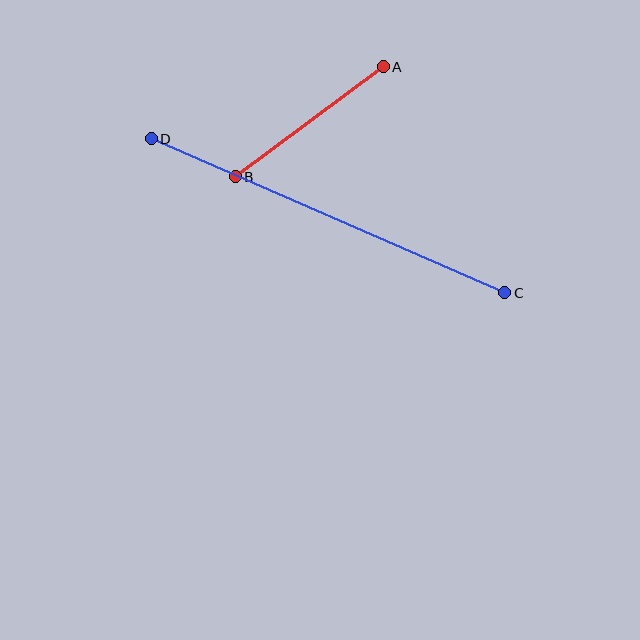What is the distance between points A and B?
The distance is approximately 185 pixels.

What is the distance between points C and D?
The distance is approximately 386 pixels.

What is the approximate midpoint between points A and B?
The midpoint is at approximately (309, 122) pixels.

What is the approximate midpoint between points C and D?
The midpoint is at approximately (328, 216) pixels.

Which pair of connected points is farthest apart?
Points C and D are farthest apart.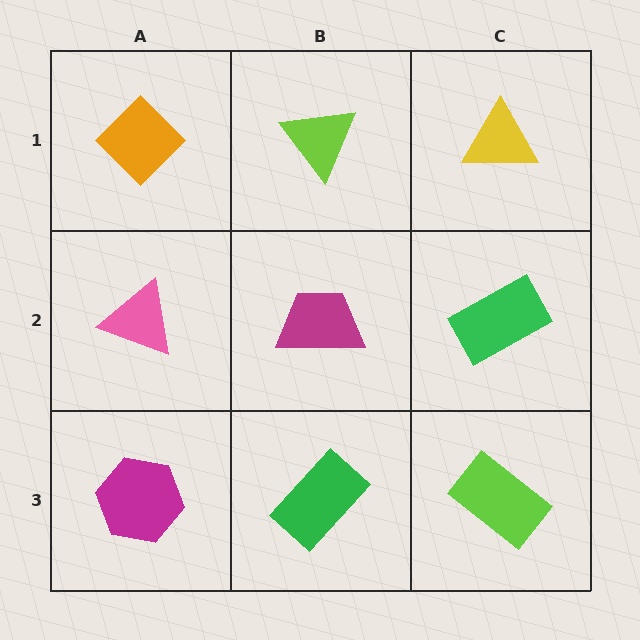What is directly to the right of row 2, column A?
A magenta trapezoid.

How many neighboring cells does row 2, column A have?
3.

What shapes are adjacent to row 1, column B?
A magenta trapezoid (row 2, column B), an orange diamond (row 1, column A), a yellow triangle (row 1, column C).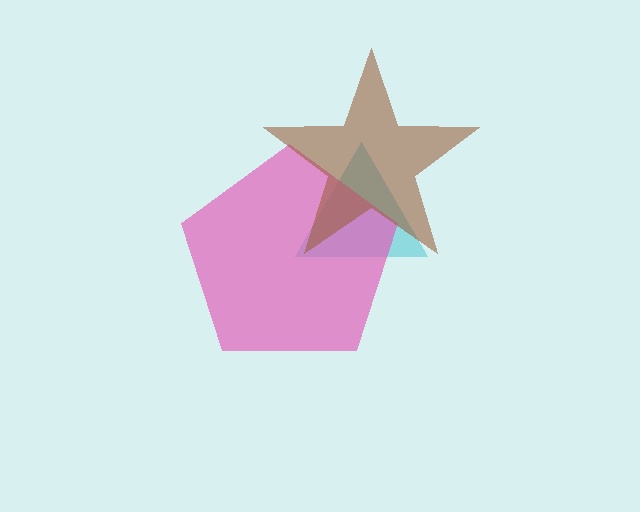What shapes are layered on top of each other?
The layered shapes are: a cyan triangle, a pink pentagon, a brown star.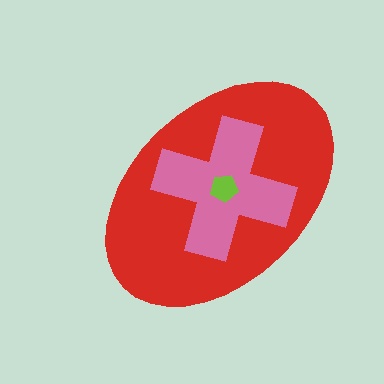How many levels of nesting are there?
3.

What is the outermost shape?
The red ellipse.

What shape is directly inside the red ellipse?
The pink cross.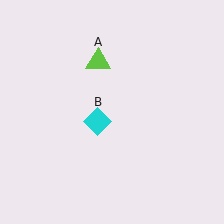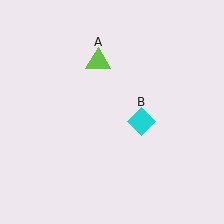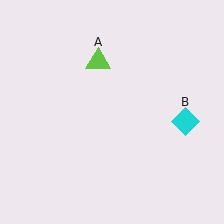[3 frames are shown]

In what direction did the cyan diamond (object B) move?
The cyan diamond (object B) moved right.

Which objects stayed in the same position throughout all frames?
Lime triangle (object A) remained stationary.